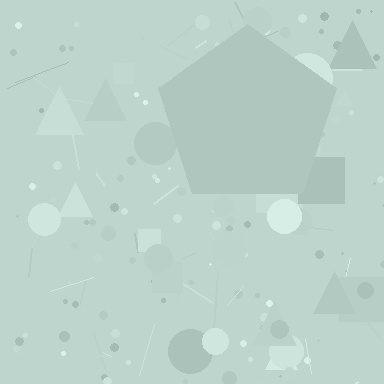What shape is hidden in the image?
A pentagon is hidden in the image.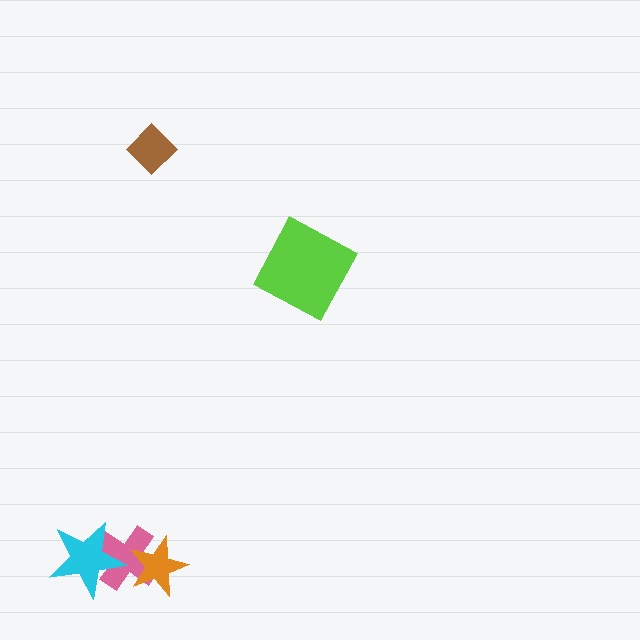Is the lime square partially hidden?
No, no other shape covers it.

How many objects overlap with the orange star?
1 object overlaps with the orange star.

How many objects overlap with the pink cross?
2 objects overlap with the pink cross.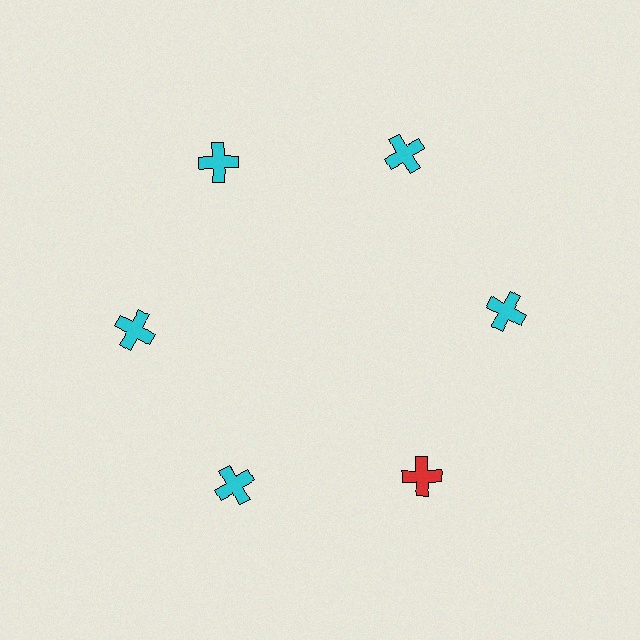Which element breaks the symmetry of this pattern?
The red cross at roughly the 5 o'clock position breaks the symmetry. All other shapes are cyan crosses.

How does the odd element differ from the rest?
It has a different color: red instead of cyan.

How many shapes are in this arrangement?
There are 6 shapes arranged in a ring pattern.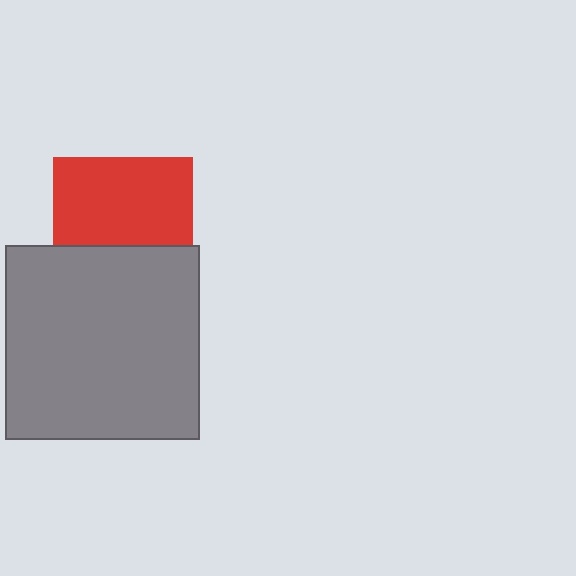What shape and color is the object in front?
The object in front is a gray square.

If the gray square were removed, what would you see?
You would see the complete red square.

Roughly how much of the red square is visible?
About half of it is visible (roughly 63%).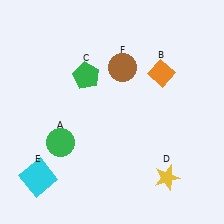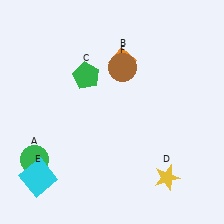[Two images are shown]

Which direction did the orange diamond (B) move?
The orange diamond (B) moved left.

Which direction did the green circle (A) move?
The green circle (A) moved left.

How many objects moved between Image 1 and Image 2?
2 objects moved between the two images.